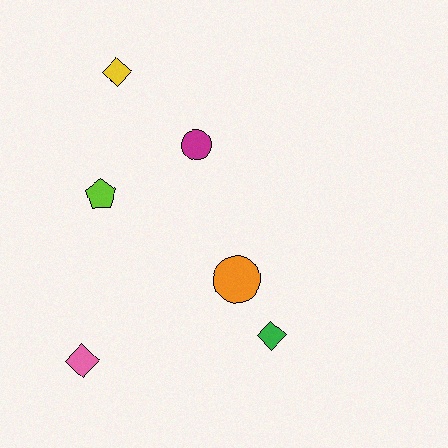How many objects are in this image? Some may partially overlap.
There are 6 objects.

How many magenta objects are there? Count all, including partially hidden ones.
There is 1 magenta object.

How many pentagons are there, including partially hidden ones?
There is 1 pentagon.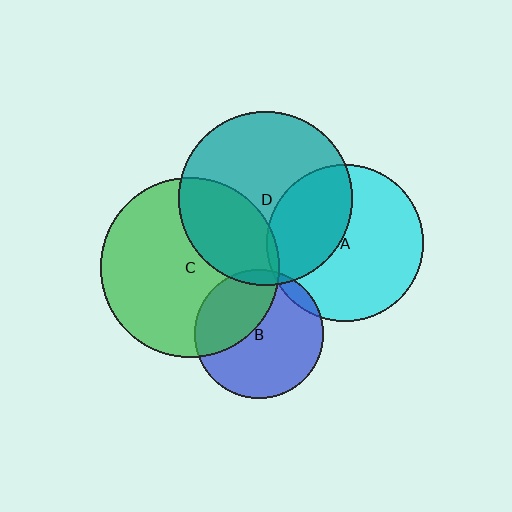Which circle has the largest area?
Circle C (green).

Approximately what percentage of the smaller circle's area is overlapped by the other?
Approximately 5%.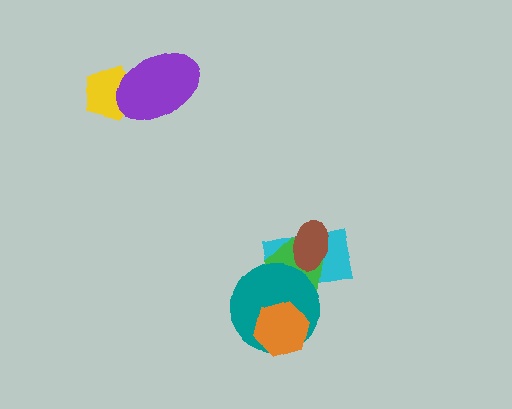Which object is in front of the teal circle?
The orange hexagon is in front of the teal circle.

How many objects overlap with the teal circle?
3 objects overlap with the teal circle.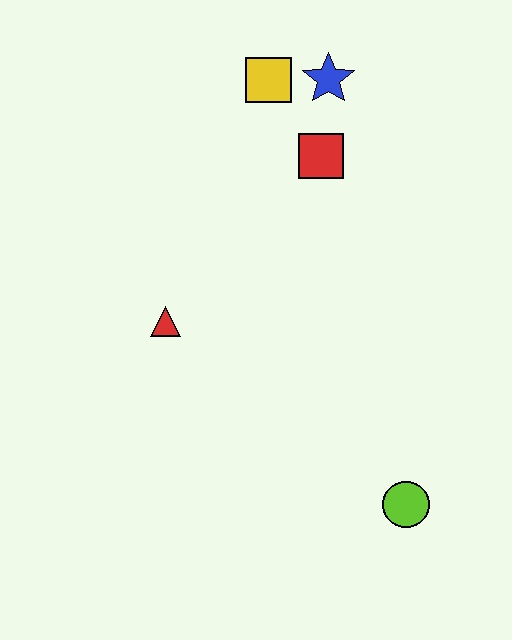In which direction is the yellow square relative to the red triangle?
The yellow square is above the red triangle.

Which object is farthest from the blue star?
The lime circle is farthest from the blue star.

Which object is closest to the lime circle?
The red triangle is closest to the lime circle.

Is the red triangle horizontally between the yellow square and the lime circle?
No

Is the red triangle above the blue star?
No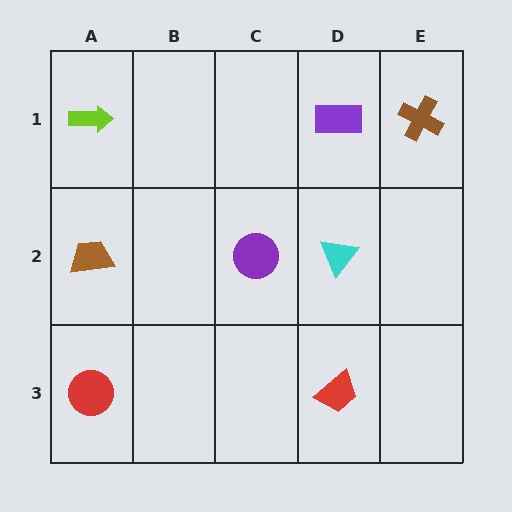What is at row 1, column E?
A brown cross.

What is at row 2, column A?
A brown trapezoid.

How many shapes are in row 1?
3 shapes.